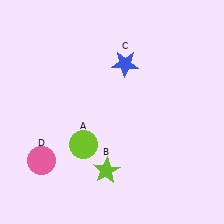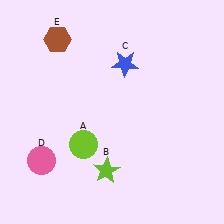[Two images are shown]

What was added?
A brown hexagon (E) was added in Image 2.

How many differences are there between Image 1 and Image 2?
There is 1 difference between the two images.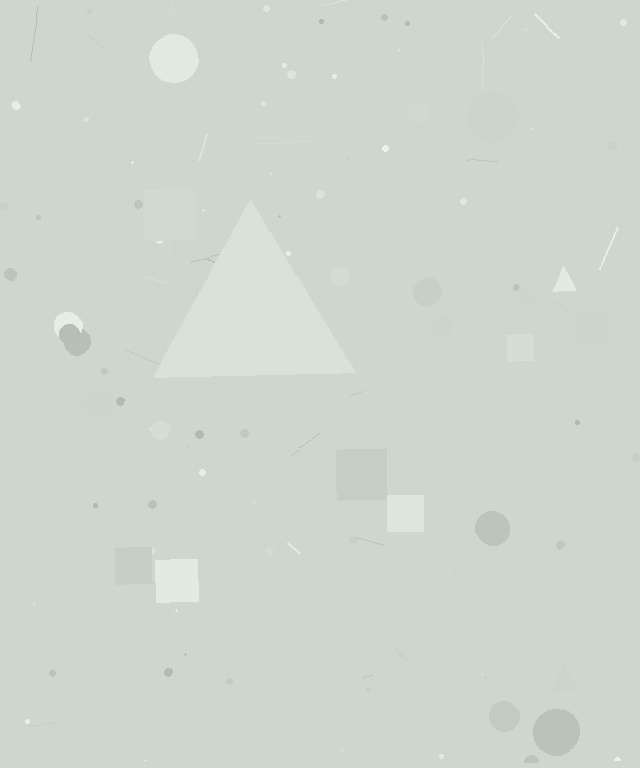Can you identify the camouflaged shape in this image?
The camouflaged shape is a triangle.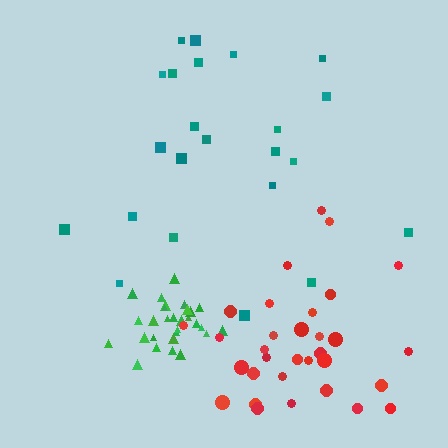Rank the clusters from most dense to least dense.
green, red, teal.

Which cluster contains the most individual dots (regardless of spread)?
Red (32).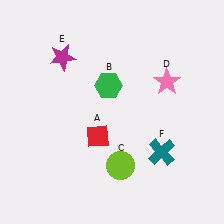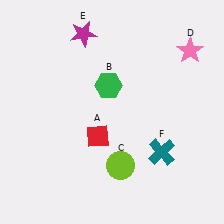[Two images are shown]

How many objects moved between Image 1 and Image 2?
2 objects moved between the two images.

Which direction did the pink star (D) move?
The pink star (D) moved up.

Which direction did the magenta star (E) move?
The magenta star (E) moved up.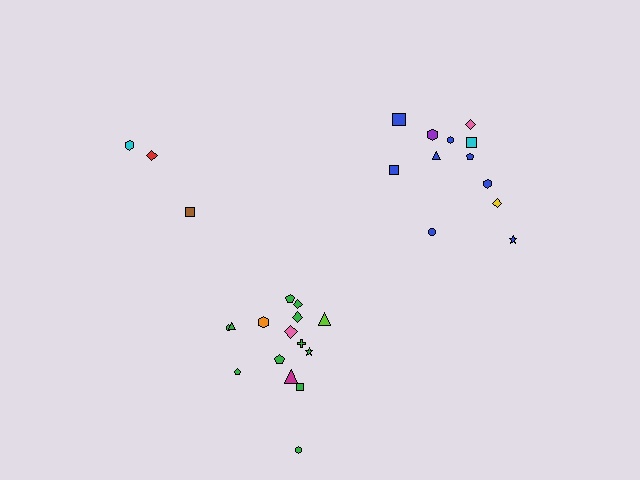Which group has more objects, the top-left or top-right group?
The top-right group.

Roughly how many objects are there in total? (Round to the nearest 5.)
Roughly 30 objects in total.